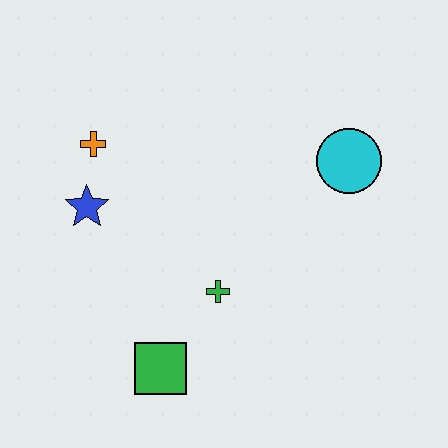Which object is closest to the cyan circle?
The green cross is closest to the cyan circle.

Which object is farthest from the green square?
The cyan circle is farthest from the green square.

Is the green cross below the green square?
No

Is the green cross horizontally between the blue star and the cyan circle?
Yes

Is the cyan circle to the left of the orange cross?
No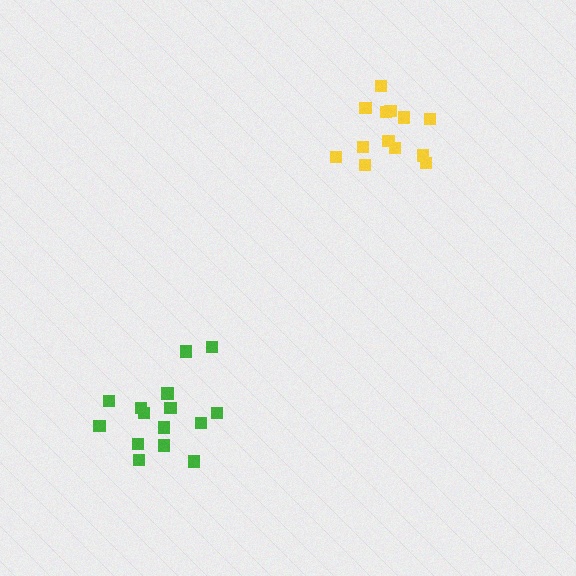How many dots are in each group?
Group 1: 15 dots, Group 2: 13 dots (28 total).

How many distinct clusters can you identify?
There are 2 distinct clusters.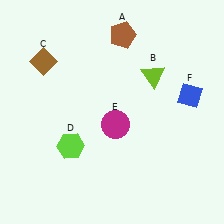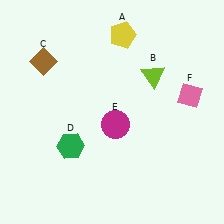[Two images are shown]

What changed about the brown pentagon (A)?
In Image 1, A is brown. In Image 2, it changed to yellow.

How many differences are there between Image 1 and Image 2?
There are 3 differences between the two images.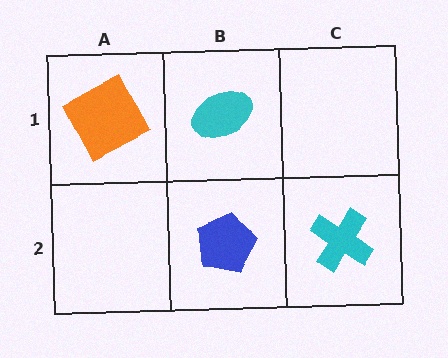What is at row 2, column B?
A blue pentagon.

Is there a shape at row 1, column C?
No, that cell is empty.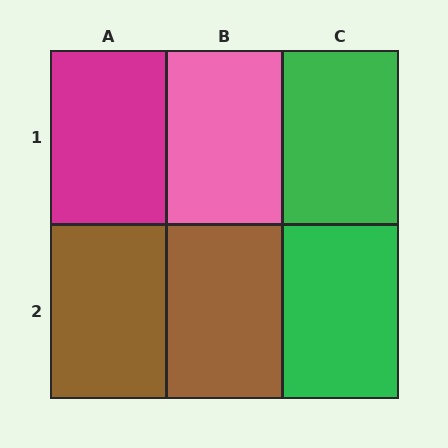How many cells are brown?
2 cells are brown.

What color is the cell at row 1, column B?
Pink.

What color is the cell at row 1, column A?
Magenta.